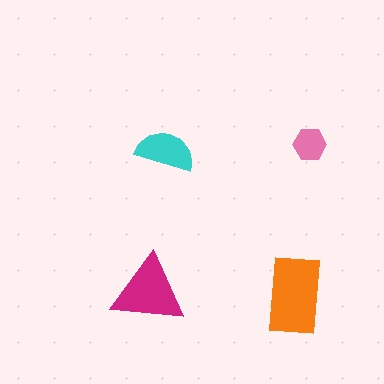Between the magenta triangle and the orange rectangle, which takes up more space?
The orange rectangle.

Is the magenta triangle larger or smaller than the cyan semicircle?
Larger.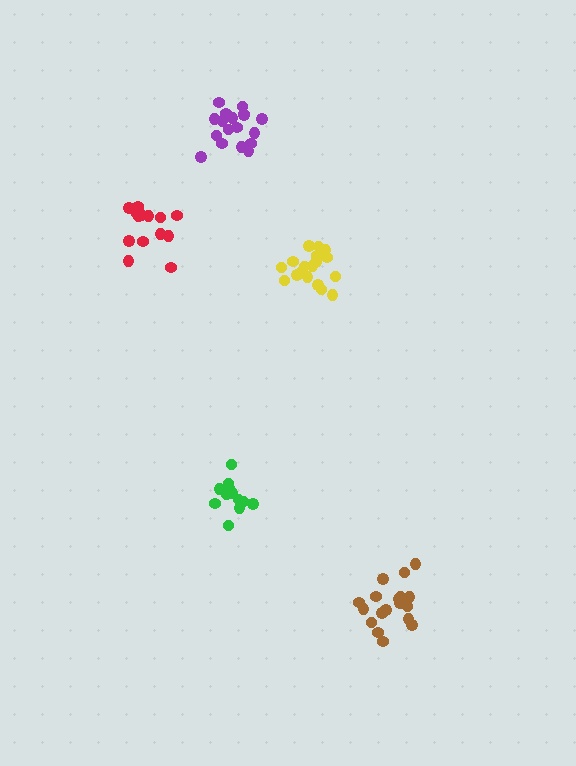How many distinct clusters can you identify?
There are 5 distinct clusters.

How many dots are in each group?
Group 1: 18 dots, Group 2: 18 dots, Group 3: 12 dots, Group 4: 18 dots, Group 5: 14 dots (80 total).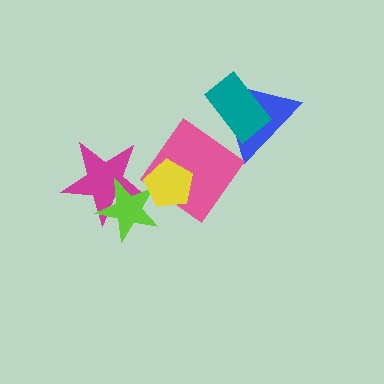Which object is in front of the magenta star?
The lime star is in front of the magenta star.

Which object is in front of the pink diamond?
The yellow pentagon is in front of the pink diamond.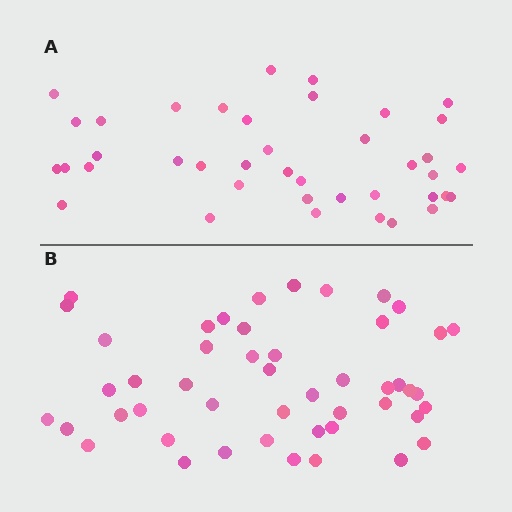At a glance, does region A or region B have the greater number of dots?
Region B (the bottom region) has more dots.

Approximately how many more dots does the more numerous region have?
Region B has roughly 8 or so more dots than region A.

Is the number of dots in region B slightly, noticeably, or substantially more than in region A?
Region B has only slightly more — the two regions are fairly close. The ratio is roughly 1.2 to 1.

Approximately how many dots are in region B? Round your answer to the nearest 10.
About 50 dots. (The exact count is 48, which rounds to 50.)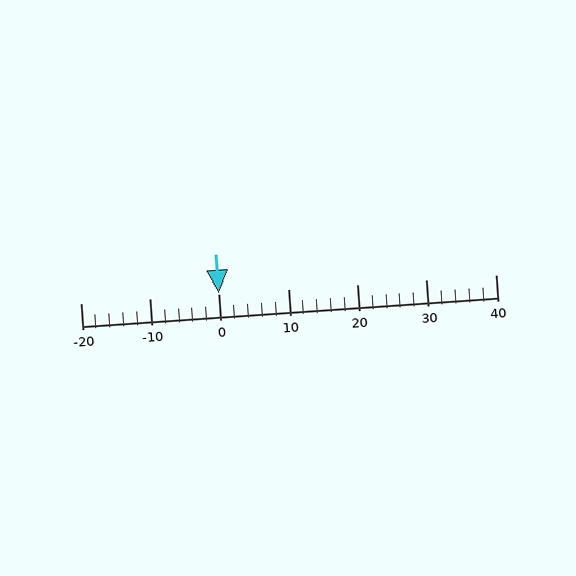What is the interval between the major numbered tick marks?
The major tick marks are spaced 10 units apart.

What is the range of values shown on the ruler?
The ruler shows values from -20 to 40.